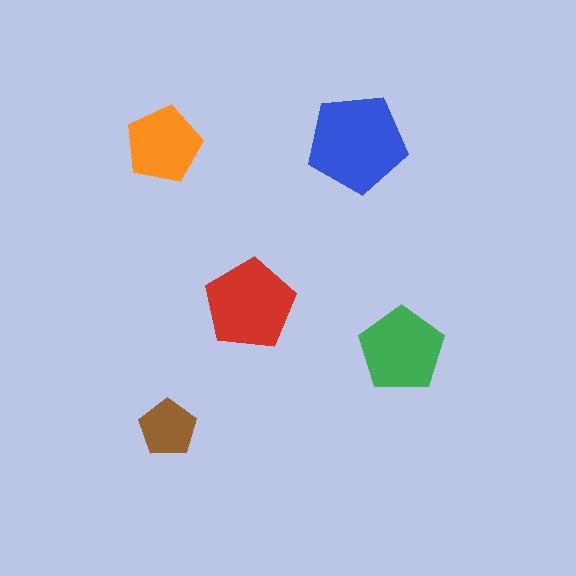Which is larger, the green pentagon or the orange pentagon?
The green one.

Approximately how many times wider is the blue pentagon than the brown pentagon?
About 1.5 times wider.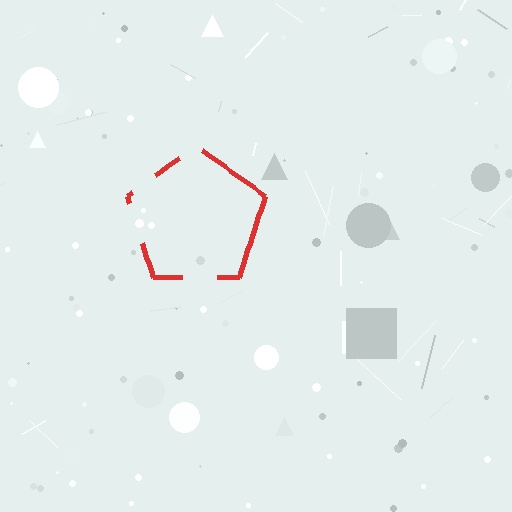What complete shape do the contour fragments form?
The contour fragments form a pentagon.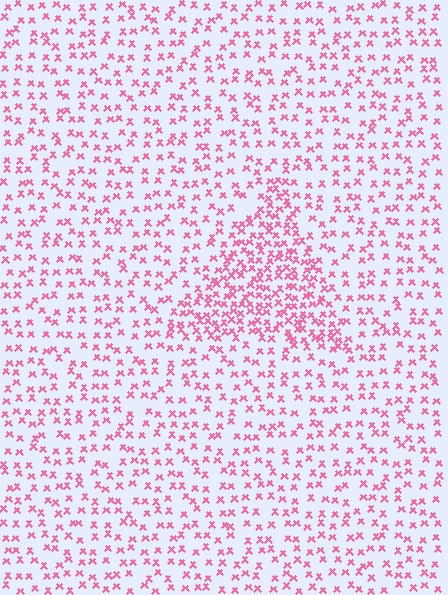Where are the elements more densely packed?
The elements are more densely packed inside the triangle boundary.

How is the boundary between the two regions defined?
The boundary is defined by a change in element density (approximately 2.1x ratio). All elements are the same color, size, and shape.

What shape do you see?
I see a triangle.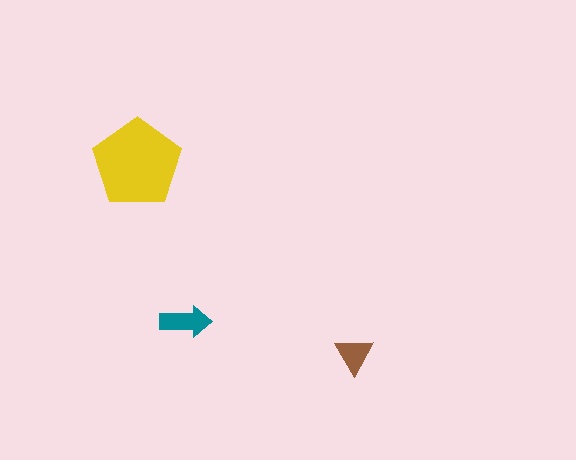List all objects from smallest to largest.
The brown triangle, the teal arrow, the yellow pentagon.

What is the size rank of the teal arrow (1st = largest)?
2nd.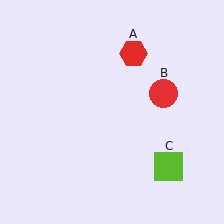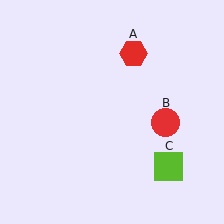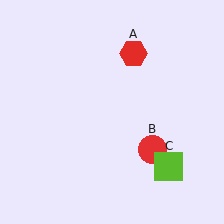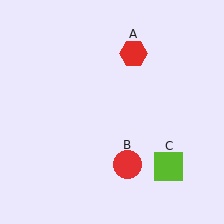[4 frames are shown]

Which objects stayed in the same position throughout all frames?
Red hexagon (object A) and lime square (object C) remained stationary.